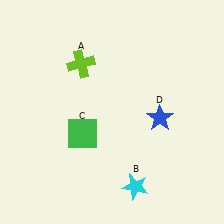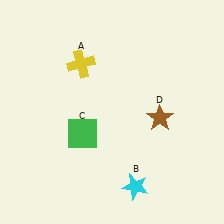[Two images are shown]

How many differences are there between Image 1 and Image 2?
There are 2 differences between the two images.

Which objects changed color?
A changed from lime to yellow. D changed from blue to brown.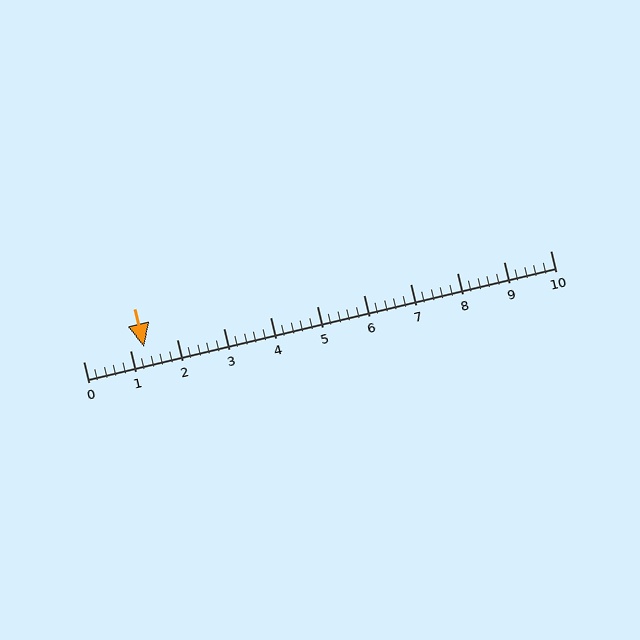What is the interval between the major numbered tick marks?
The major tick marks are spaced 1 units apart.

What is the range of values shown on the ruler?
The ruler shows values from 0 to 10.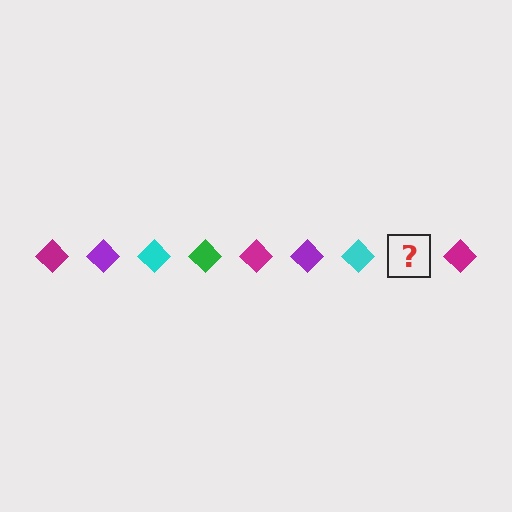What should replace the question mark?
The question mark should be replaced with a green diamond.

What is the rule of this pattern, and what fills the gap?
The rule is that the pattern cycles through magenta, purple, cyan, green diamonds. The gap should be filled with a green diamond.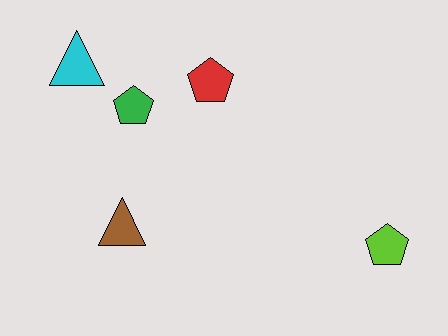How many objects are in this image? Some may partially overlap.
There are 5 objects.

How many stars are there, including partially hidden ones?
There are no stars.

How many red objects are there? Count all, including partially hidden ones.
There is 1 red object.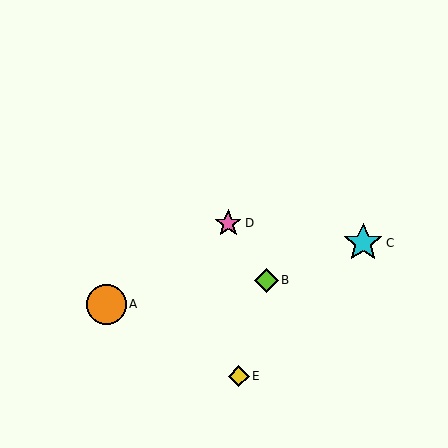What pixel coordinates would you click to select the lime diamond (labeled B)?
Click at (266, 280) to select the lime diamond B.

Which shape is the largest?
The orange circle (labeled A) is the largest.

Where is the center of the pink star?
The center of the pink star is at (228, 223).